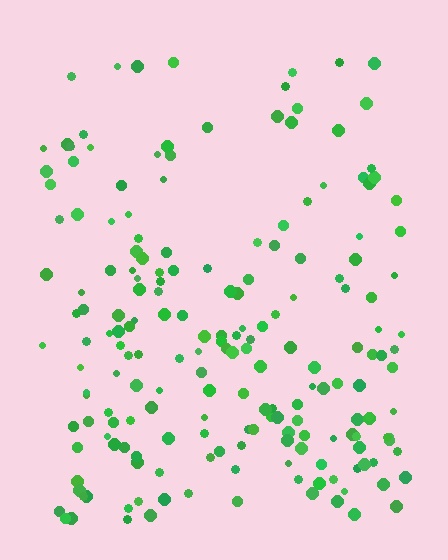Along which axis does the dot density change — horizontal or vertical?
Vertical.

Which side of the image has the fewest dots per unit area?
The top.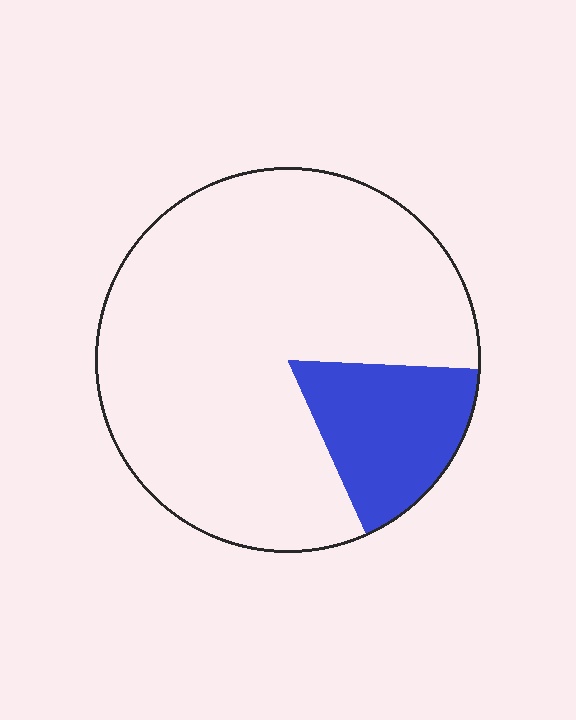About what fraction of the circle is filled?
About one sixth (1/6).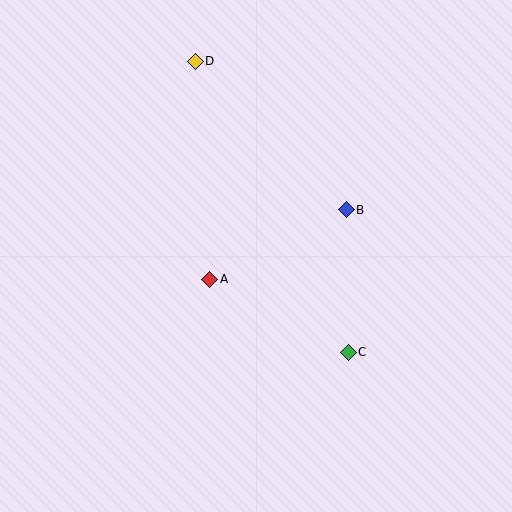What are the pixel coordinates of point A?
Point A is at (210, 279).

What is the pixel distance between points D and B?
The distance between D and B is 212 pixels.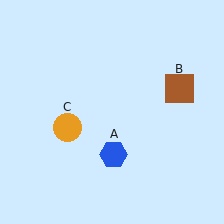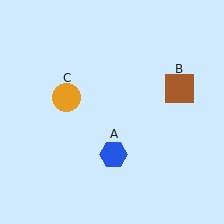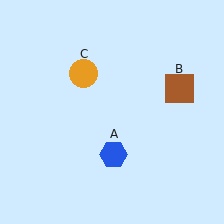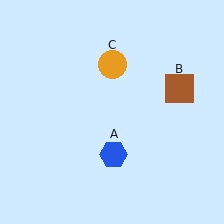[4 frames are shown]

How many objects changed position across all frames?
1 object changed position: orange circle (object C).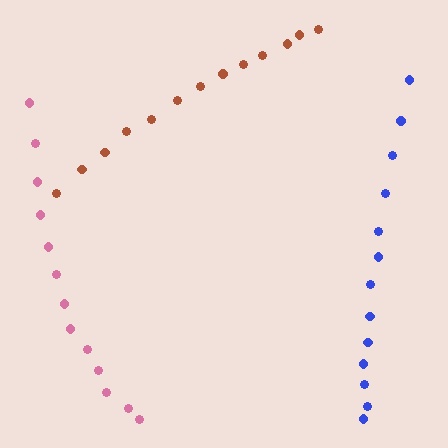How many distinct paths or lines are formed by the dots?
There are 3 distinct paths.